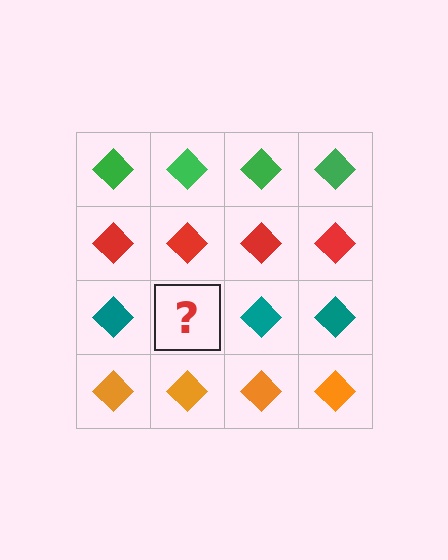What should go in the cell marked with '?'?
The missing cell should contain a teal diamond.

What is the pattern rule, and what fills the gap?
The rule is that each row has a consistent color. The gap should be filled with a teal diamond.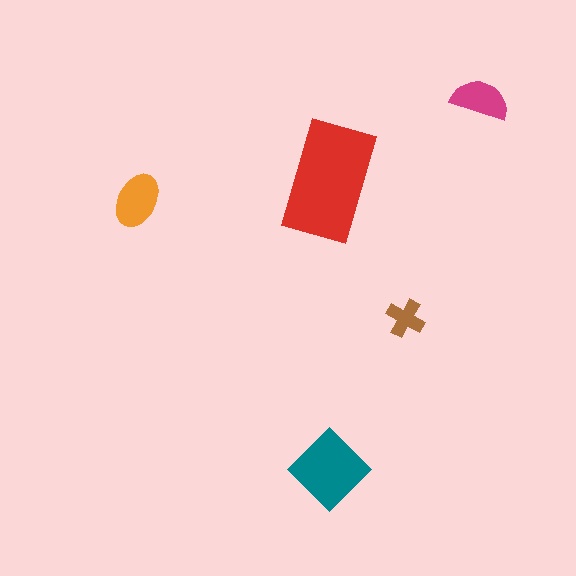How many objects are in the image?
There are 5 objects in the image.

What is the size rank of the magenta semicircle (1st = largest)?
4th.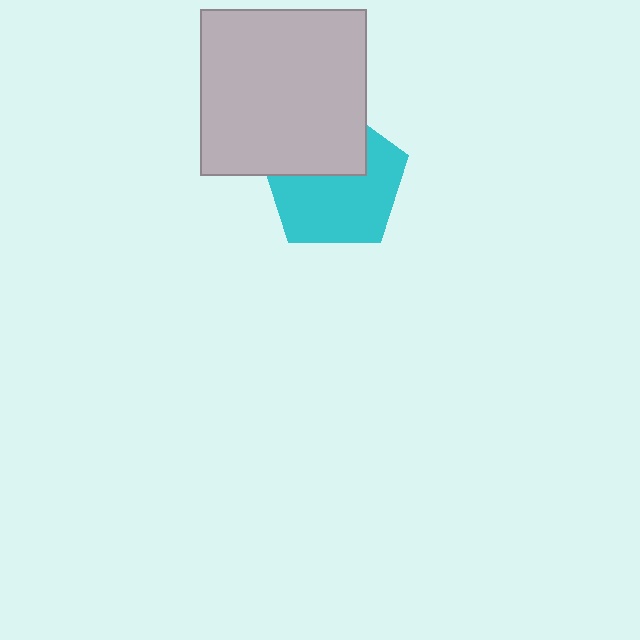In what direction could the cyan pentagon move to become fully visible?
The cyan pentagon could move down. That would shift it out from behind the light gray square entirely.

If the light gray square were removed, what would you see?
You would see the complete cyan pentagon.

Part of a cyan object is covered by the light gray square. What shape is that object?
It is a pentagon.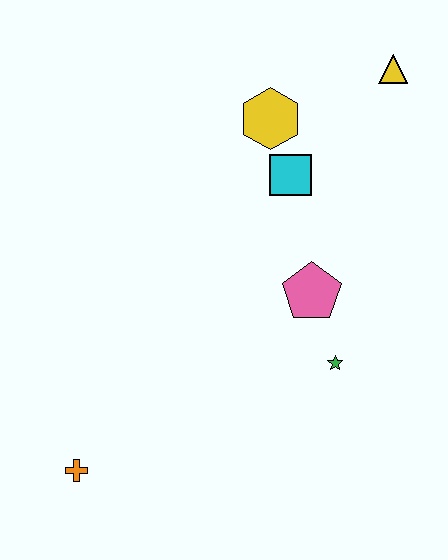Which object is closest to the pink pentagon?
The green star is closest to the pink pentagon.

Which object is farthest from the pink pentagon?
The orange cross is farthest from the pink pentagon.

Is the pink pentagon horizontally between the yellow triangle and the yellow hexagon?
Yes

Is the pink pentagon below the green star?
No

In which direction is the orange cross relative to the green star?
The orange cross is to the left of the green star.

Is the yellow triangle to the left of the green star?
No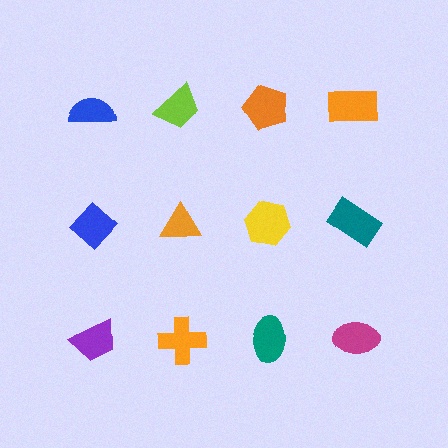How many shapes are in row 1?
4 shapes.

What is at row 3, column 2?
An orange cross.